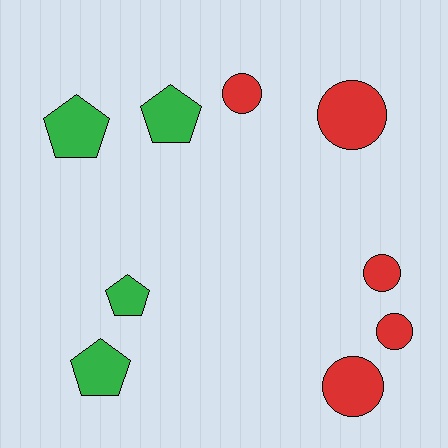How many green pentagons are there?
There are 4 green pentagons.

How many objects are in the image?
There are 9 objects.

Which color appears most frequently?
Red, with 5 objects.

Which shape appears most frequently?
Circle, with 5 objects.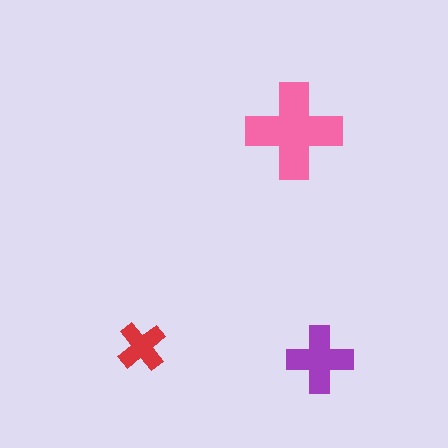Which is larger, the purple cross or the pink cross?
The pink one.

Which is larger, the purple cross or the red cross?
The purple one.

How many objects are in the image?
There are 3 objects in the image.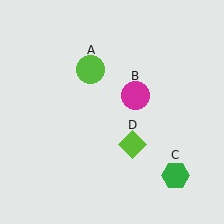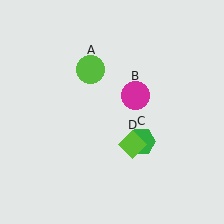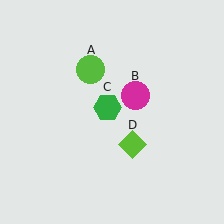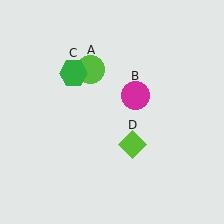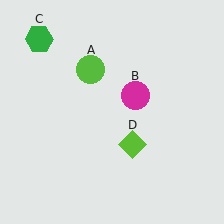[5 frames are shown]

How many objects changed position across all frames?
1 object changed position: green hexagon (object C).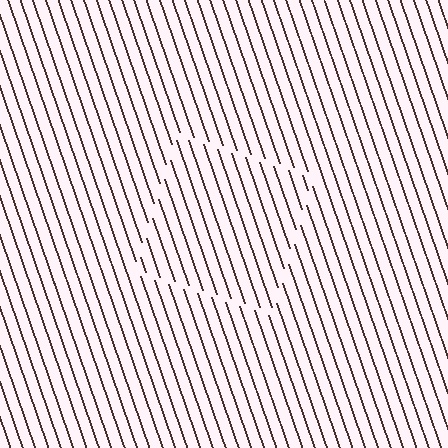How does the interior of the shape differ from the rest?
The interior of the shape contains the same grating, shifted by half a period — the contour is defined by the phase discontinuity where line-ends from the inner and outer gratings abut.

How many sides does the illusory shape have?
4 sides — the line-ends trace a square.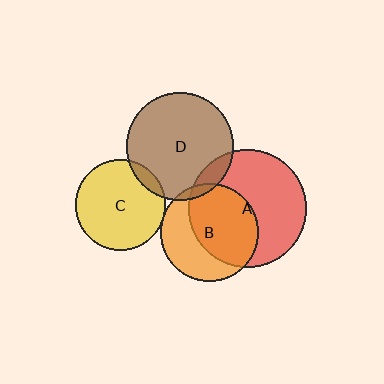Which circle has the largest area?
Circle A (red).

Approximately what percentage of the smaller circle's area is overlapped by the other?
Approximately 10%.